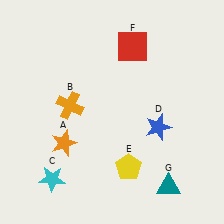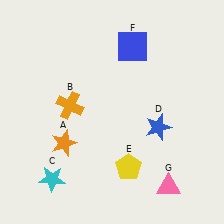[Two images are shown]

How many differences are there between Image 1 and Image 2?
There are 2 differences between the two images.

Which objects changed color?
F changed from red to blue. G changed from teal to pink.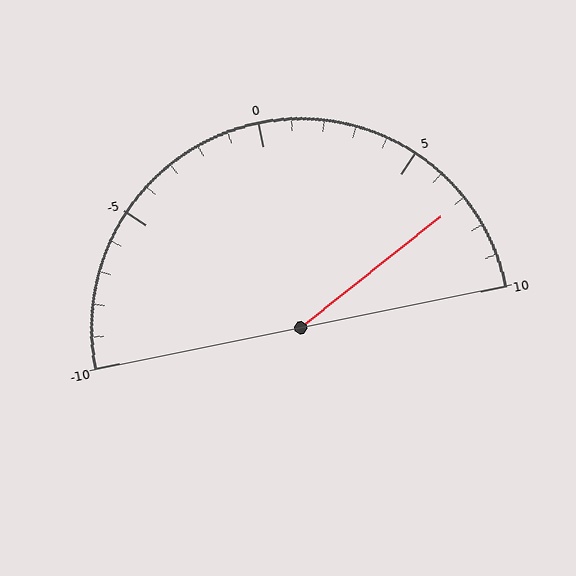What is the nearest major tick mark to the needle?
The nearest major tick mark is 5.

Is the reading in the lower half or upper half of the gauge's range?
The reading is in the upper half of the range (-10 to 10).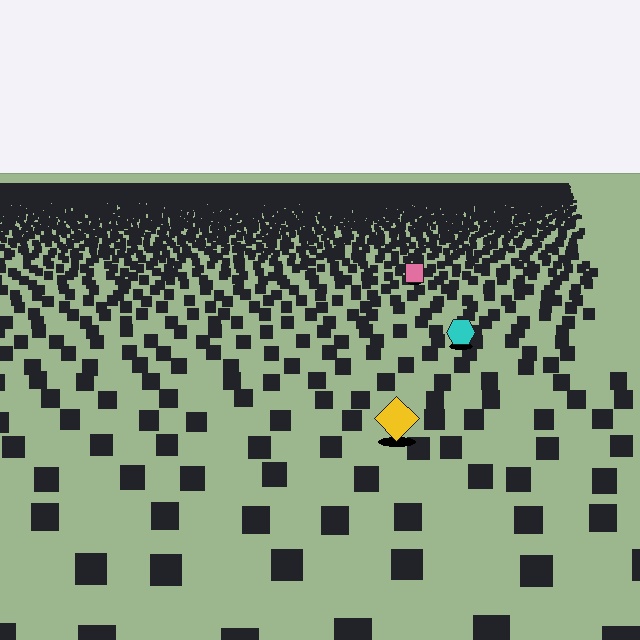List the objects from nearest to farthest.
From nearest to farthest: the yellow diamond, the cyan hexagon, the pink square.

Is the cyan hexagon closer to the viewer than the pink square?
Yes. The cyan hexagon is closer — you can tell from the texture gradient: the ground texture is coarser near it.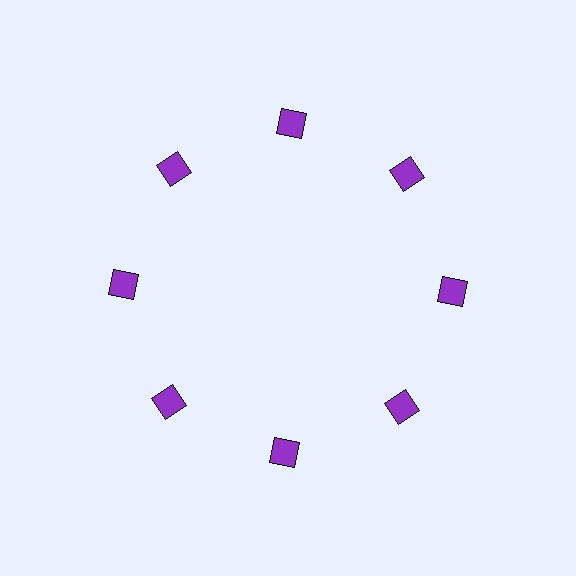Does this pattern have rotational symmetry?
Yes, this pattern has 8-fold rotational symmetry. It looks the same after rotating 45 degrees around the center.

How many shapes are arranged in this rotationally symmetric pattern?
There are 8 shapes, arranged in 8 groups of 1.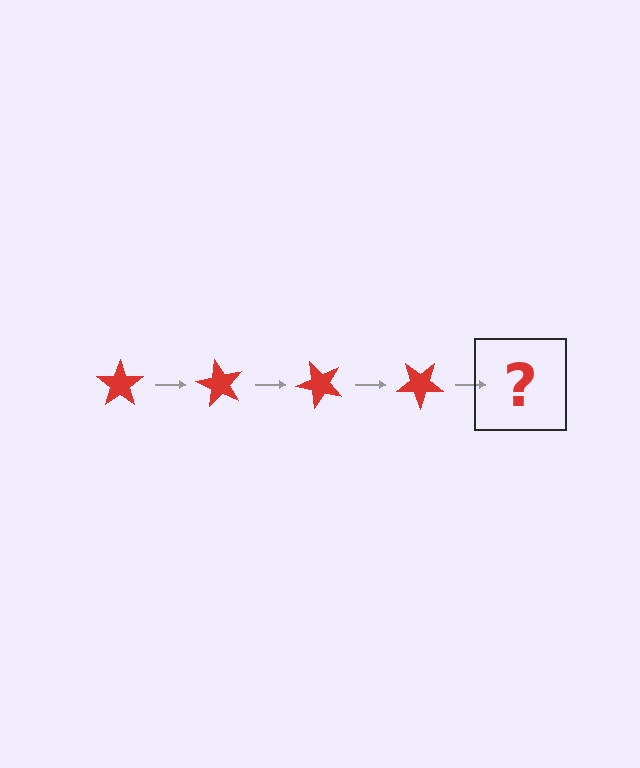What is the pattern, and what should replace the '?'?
The pattern is that the star rotates 60 degrees each step. The '?' should be a red star rotated 240 degrees.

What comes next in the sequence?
The next element should be a red star rotated 240 degrees.